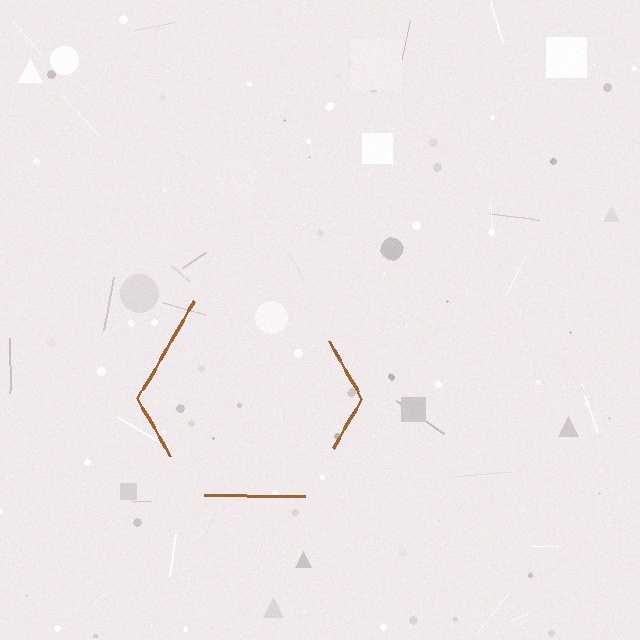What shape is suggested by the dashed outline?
The dashed outline suggests a hexagon.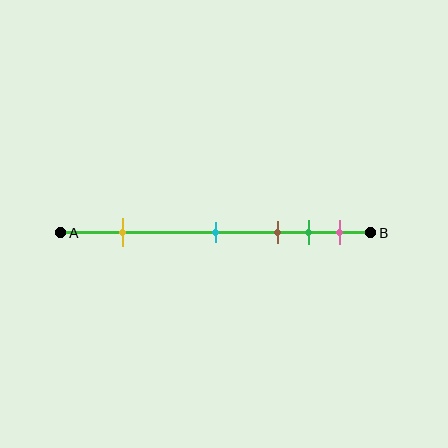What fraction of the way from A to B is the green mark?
The green mark is approximately 80% (0.8) of the way from A to B.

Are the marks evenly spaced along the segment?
No, the marks are not evenly spaced.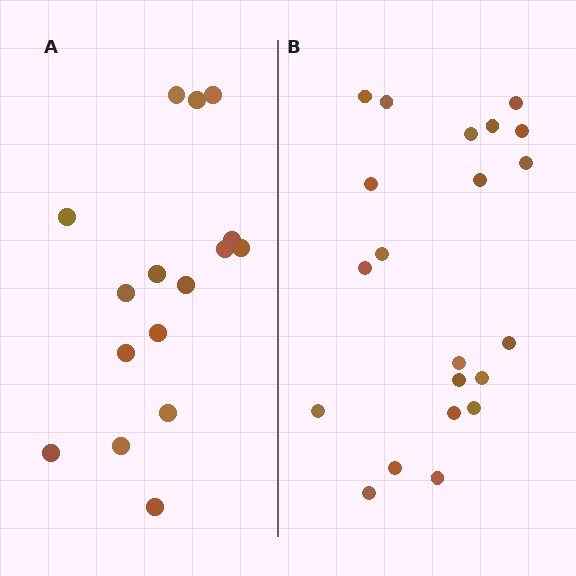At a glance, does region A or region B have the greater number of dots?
Region B (the right region) has more dots.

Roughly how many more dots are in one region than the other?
Region B has about 5 more dots than region A.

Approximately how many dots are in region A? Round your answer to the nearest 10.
About 20 dots. (The exact count is 16, which rounds to 20.)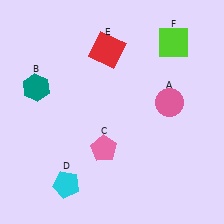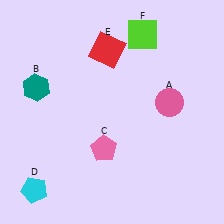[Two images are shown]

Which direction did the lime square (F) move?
The lime square (F) moved left.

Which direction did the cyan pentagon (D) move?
The cyan pentagon (D) moved left.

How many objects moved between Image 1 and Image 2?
2 objects moved between the two images.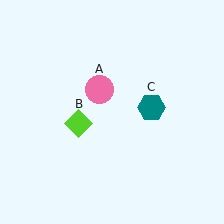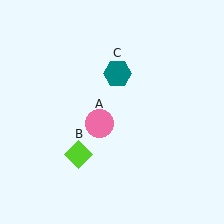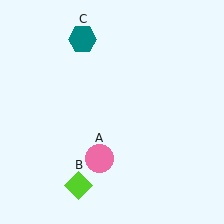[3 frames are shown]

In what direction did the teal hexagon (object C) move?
The teal hexagon (object C) moved up and to the left.